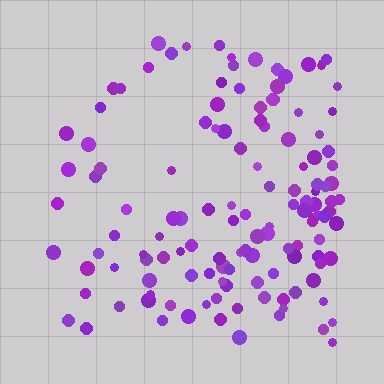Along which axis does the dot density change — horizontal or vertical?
Horizontal.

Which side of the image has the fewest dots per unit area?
The left.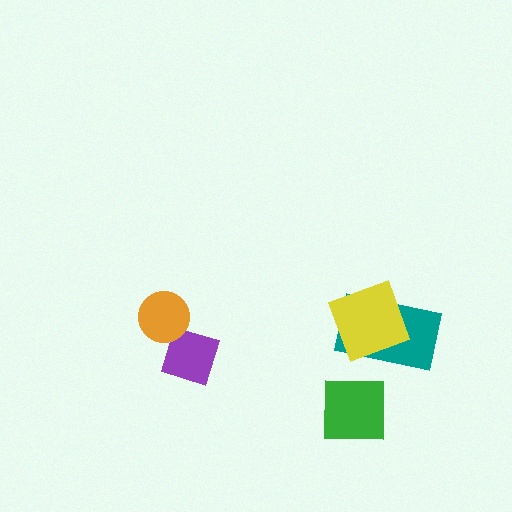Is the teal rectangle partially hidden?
Yes, it is partially covered by another shape.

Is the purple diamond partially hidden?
Yes, it is partially covered by another shape.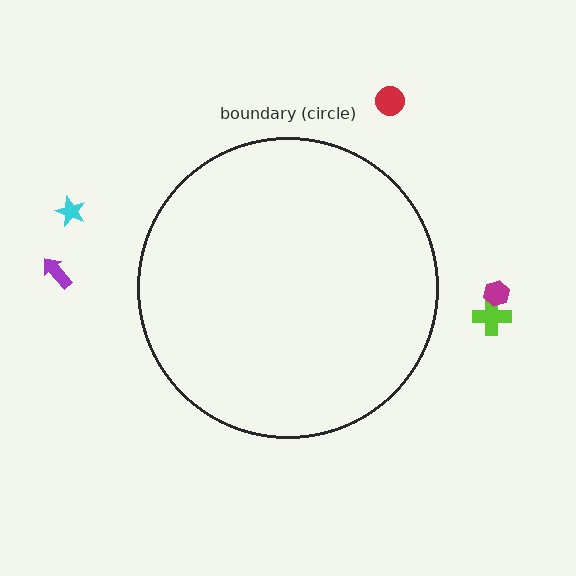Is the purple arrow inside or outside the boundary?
Outside.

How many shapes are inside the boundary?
0 inside, 5 outside.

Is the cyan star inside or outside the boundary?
Outside.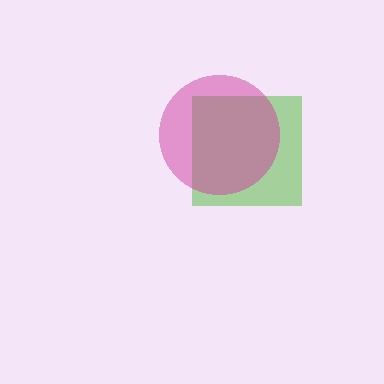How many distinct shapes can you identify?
There are 2 distinct shapes: a lime square, a magenta circle.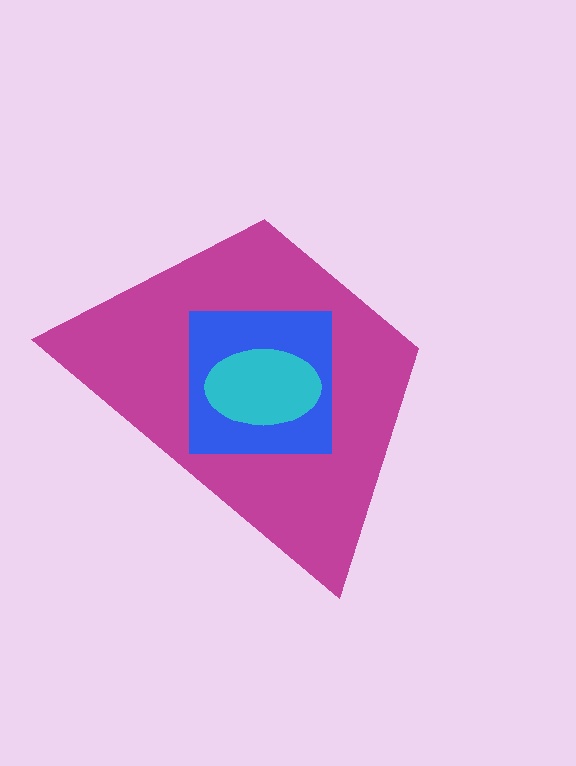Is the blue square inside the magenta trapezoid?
Yes.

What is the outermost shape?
The magenta trapezoid.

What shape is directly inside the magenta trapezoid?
The blue square.